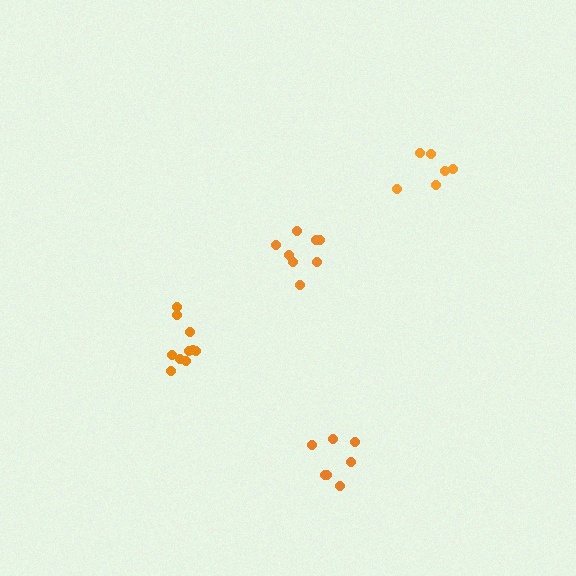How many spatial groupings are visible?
There are 4 spatial groupings.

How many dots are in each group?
Group 1: 10 dots, Group 2: 8 dots, Group 3: 6 dots, Group 4: 7 dots (31 total).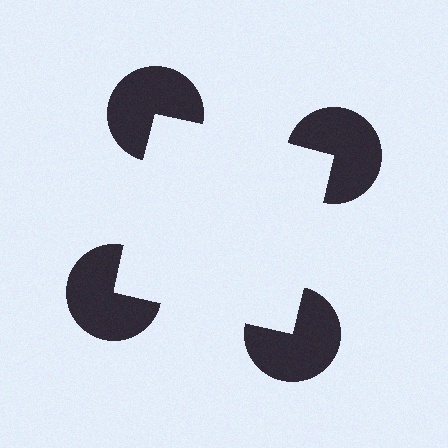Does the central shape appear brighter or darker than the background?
It typically appears slightly brighter than the background, even though no actual brightness change is drawn.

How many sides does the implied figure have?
4 sides.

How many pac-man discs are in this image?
There are 4 — one at each vertex of the illusory square.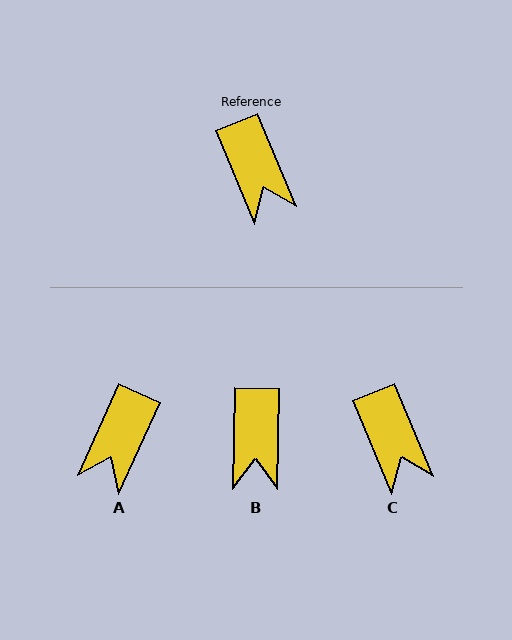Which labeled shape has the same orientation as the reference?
C.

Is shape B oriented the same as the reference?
No, it is off by about 24 degrees.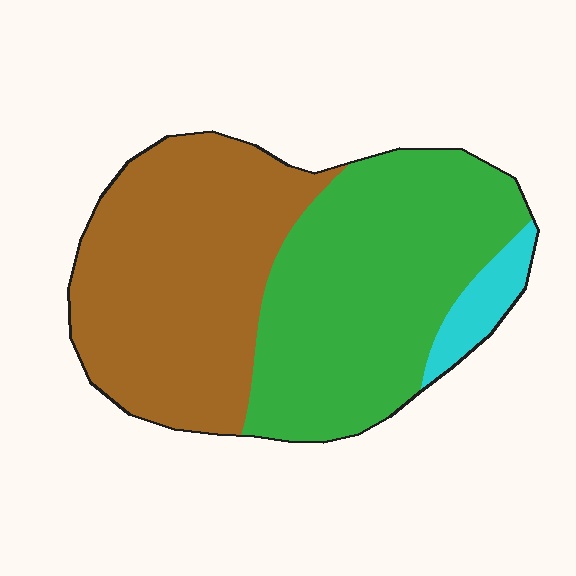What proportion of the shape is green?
Green covers about 45% of the shape.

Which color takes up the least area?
Cyan, at roughly 5%.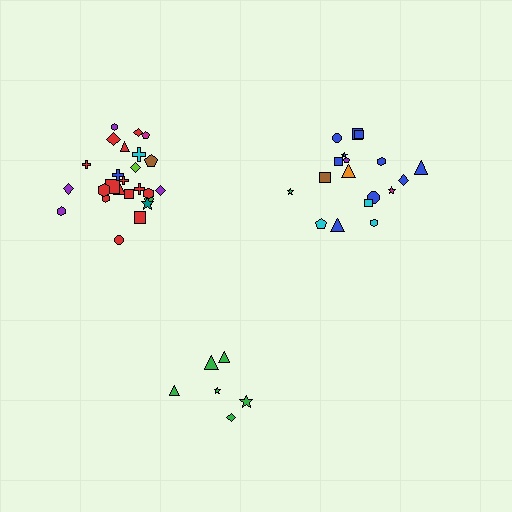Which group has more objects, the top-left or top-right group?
The top-left group.